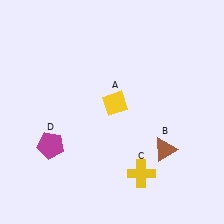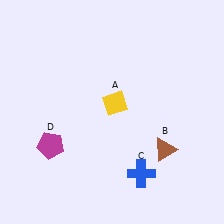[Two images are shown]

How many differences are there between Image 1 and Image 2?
There is 1 difference between the two images.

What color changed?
The cross (C) changed from yellow in Image 1 to blue in Image 2.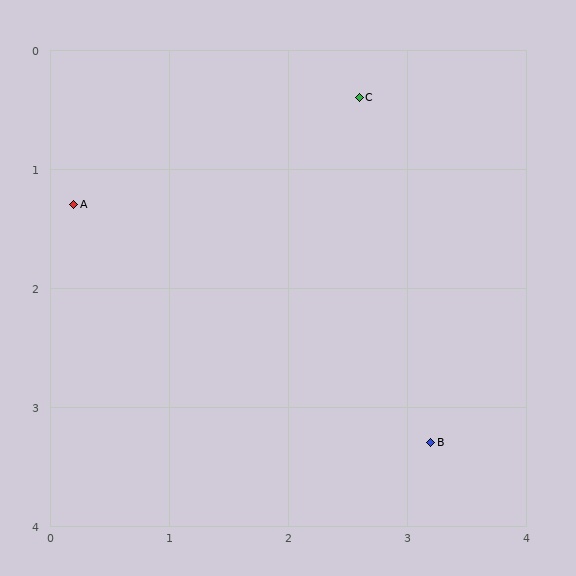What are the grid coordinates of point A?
Point A is at approximately (0.2, 1.3).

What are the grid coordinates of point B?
Point B is at approximately (3.2, 3.3).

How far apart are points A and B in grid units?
Points A and B are about 3.6 grid units apart.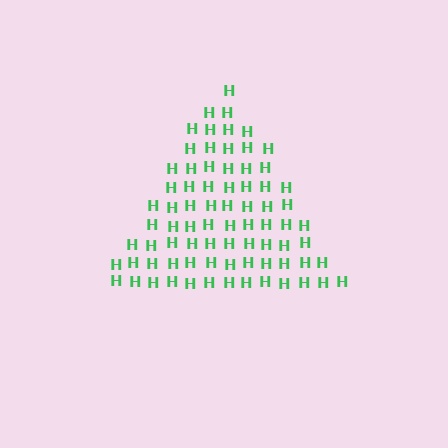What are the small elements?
The small elements are letter H's.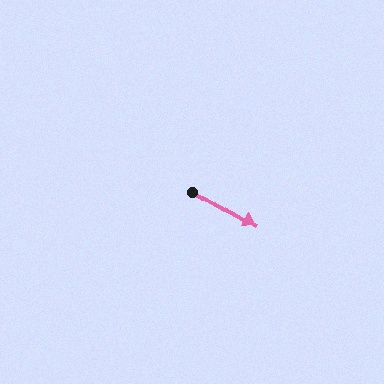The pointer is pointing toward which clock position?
Roughly 4 o'clock.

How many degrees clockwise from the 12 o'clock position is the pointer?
Approximately 120 degrees.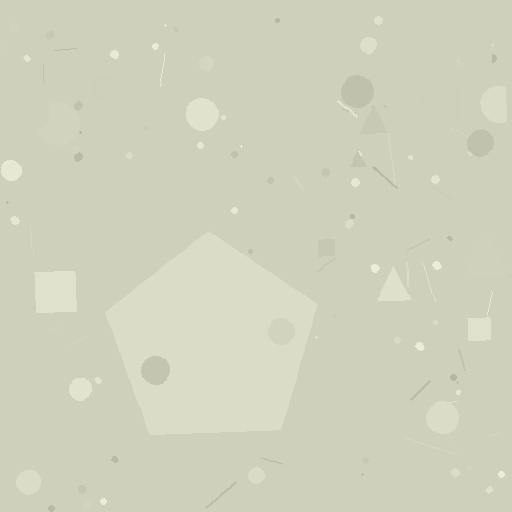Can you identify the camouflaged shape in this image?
The camouflaged shape is a pentagon.